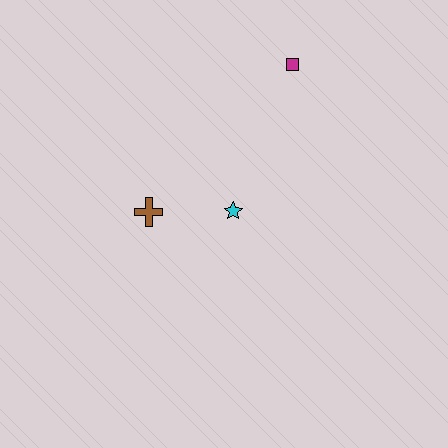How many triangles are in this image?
There are no triangles.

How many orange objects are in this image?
There are no orange objects.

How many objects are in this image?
There are 3 objects.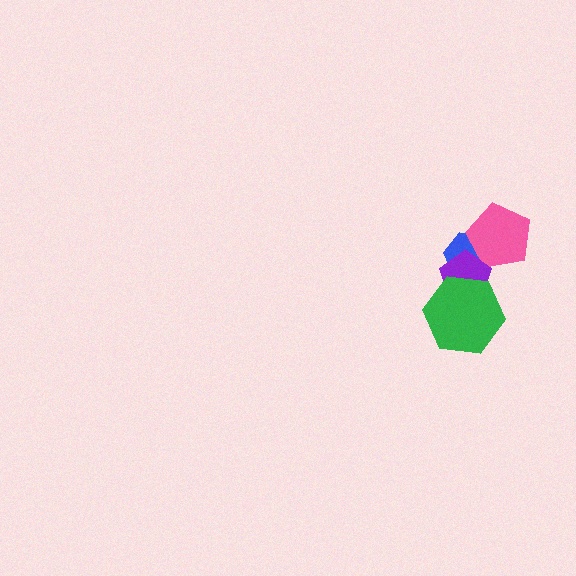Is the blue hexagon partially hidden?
Yes, it is partially covered by another shape.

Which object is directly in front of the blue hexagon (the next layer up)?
The pink pentagon is directly in front of the blue hexagon.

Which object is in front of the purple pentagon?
The green hexagon is in front of the purple pentagon.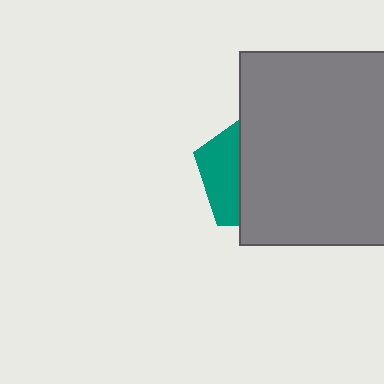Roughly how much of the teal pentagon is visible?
A small part of it is visible (roughly 32%).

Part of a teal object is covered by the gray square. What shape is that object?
It is a pentagon.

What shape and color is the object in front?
The object in front is a gray square.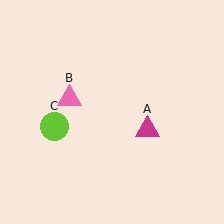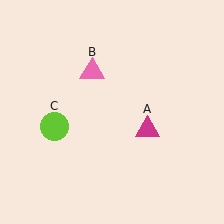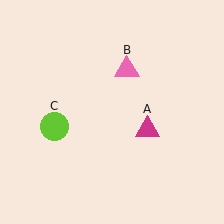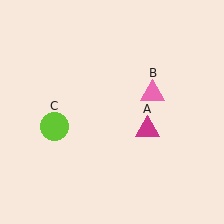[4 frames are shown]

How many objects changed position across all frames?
1 object changed position: pink triangle (object B).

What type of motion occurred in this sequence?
The pink triangle (object B) rotated clockwise around the center of the scene.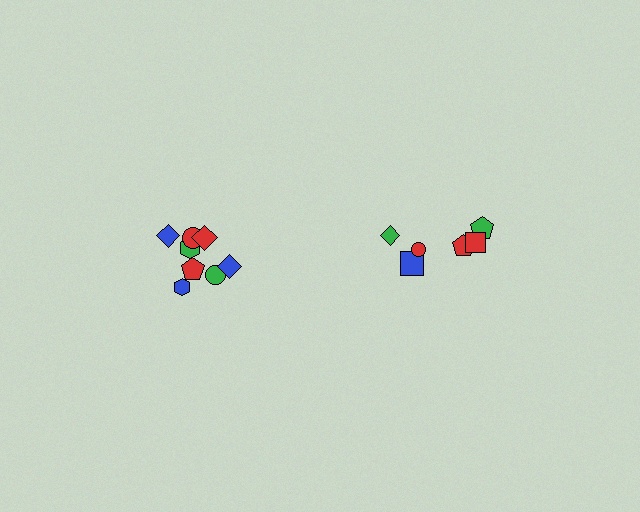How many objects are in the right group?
There are 6 objects.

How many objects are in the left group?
There are 8 objects.